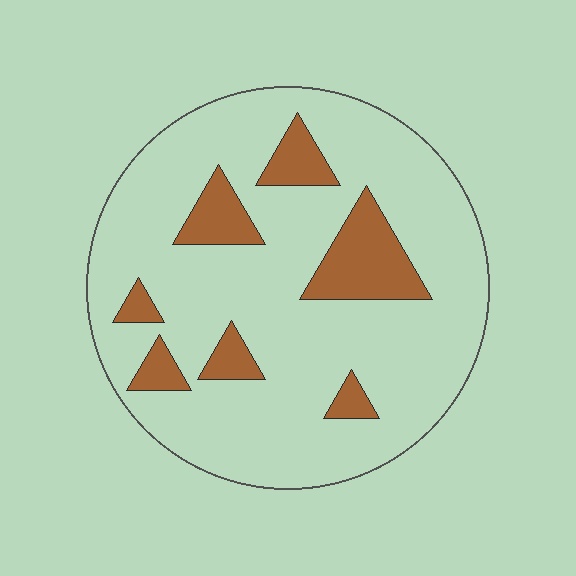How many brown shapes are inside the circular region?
7.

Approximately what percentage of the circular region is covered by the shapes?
Approximately 15%.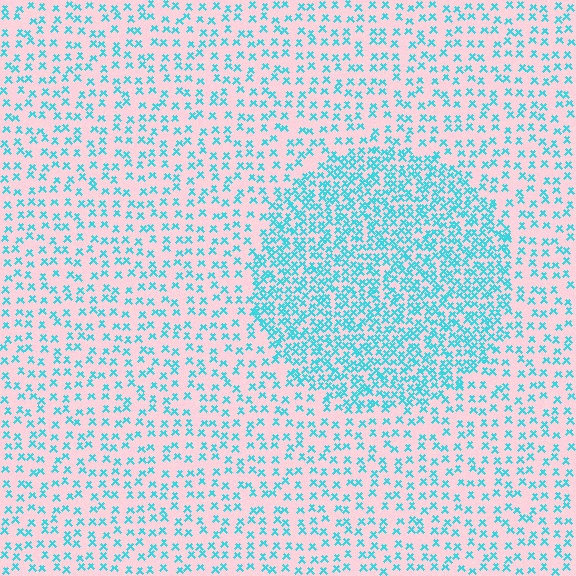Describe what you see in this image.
The image contains small cyan elements arranged at two different densities. A circle-shaped region is visible where the elements are more densely packed than the surrounding area.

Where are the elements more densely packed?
The elements are more densely packed inside the circle boundary.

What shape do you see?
I see a circle.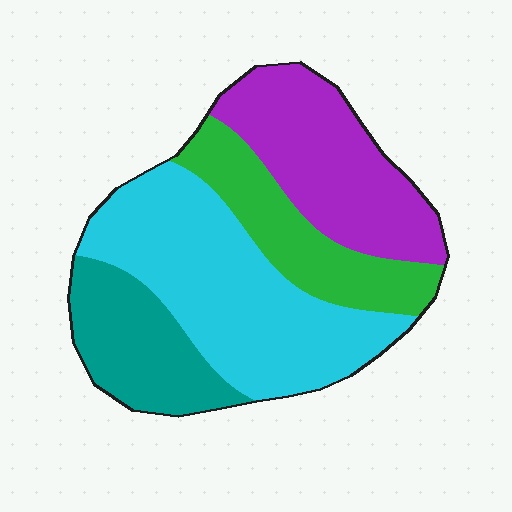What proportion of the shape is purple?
Purple takes up about one quarter (1/4) of the shape.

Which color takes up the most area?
Cyan, at roughly 40%.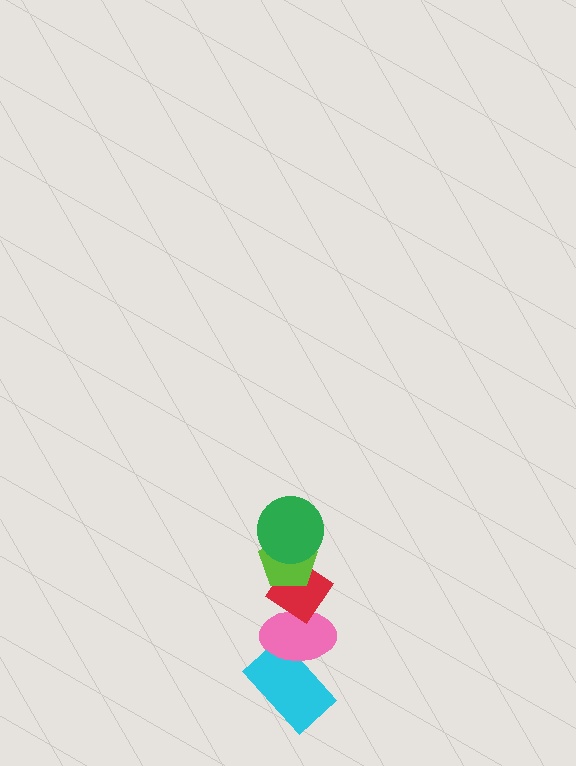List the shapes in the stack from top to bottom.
From top to bottom: the green circle, the lime pentagon, the red diamond, the pink ellipse, the cyan rectangle.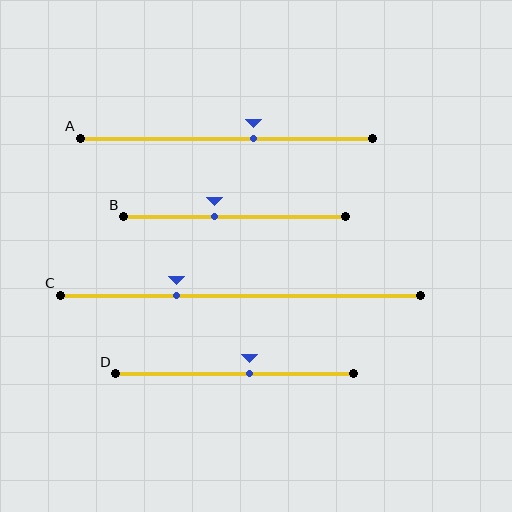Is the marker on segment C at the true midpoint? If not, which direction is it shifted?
No, the marker on segment C is shifted to the left by about 18% of the segment length.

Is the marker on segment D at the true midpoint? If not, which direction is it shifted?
No, the marker on segment D is shifted to the right by about 6% of the segment length.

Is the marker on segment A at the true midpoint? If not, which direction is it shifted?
No, the marker on segment A is shifted to the right by about 9% of the segment length.